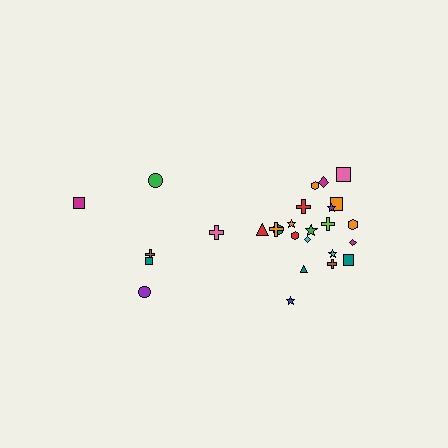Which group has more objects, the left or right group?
The right group.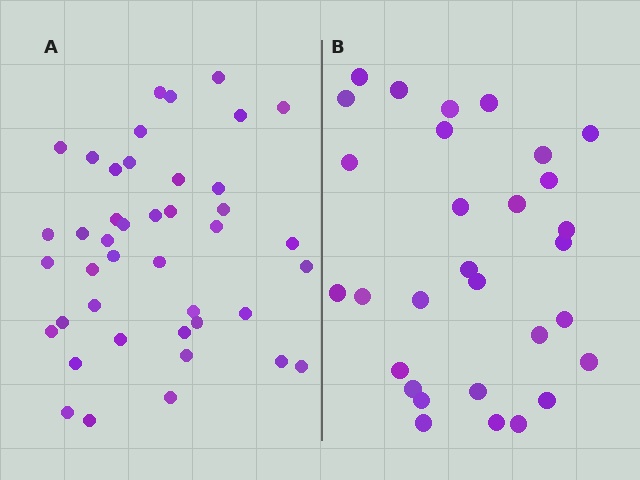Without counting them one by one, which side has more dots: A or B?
Region A (the left region) has more dots.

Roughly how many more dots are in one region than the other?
Region A has roughly 12 or so more dots than region B.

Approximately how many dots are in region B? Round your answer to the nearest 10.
About 30 dots.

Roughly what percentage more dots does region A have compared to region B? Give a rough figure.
About 40% more.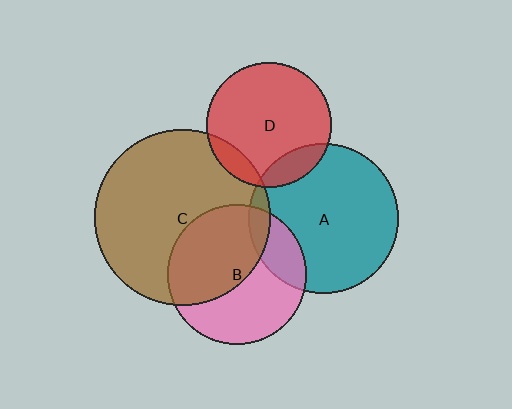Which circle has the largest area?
Circle C (brown).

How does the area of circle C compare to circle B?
Approximately 1.6 times.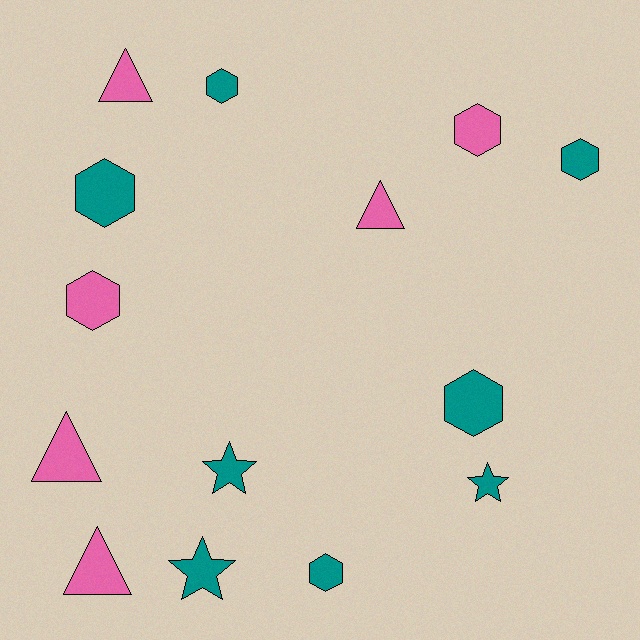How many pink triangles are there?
There are 4 pink triangles.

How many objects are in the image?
There are 14 objects.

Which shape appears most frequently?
Hexagon, with 7 objects.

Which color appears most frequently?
Teal, with 8 objects.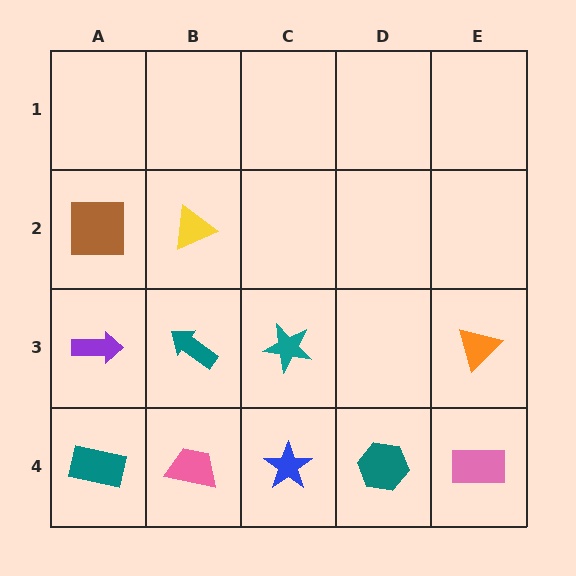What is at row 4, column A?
A teal rectangle.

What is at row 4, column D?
A teal hexagon.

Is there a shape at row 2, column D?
No, that cell is empty.